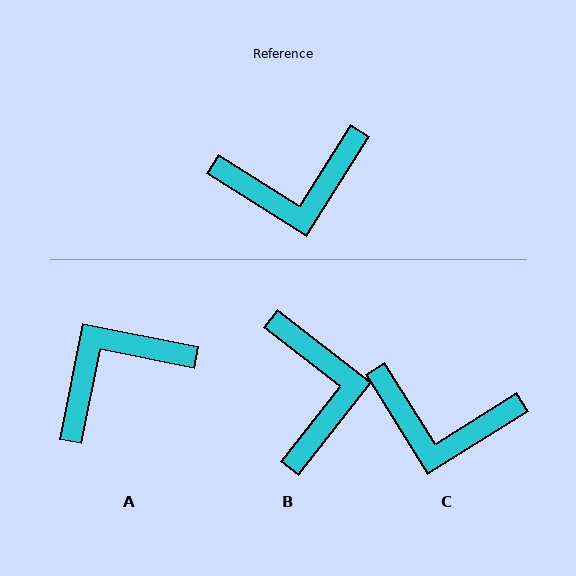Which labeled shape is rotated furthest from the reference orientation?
A, about 159 degrees away.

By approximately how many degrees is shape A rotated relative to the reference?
Approximately 159 degrees clockwise.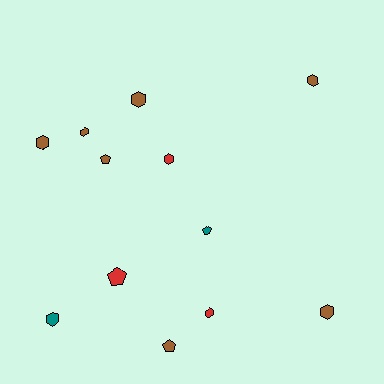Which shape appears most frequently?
Hexagon, with 8 objects.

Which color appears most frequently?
Brown, with 7 objects.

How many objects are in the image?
There are 12 objects.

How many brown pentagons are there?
There are 2 brown pentagons.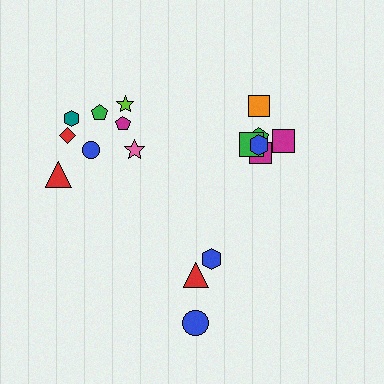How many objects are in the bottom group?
There are 3 objects.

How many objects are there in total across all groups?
There are 17 objects.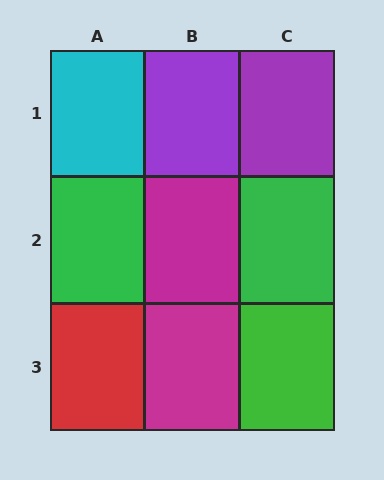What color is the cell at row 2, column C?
Green.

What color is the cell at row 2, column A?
Green.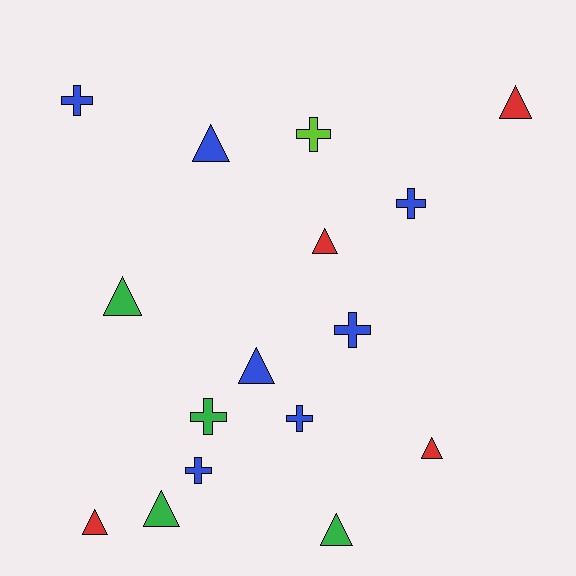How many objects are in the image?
There are 16 objects.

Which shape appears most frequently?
Triangle, with 9 objects.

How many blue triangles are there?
There are 2 blue triangles.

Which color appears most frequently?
Blue, with 7 objects.